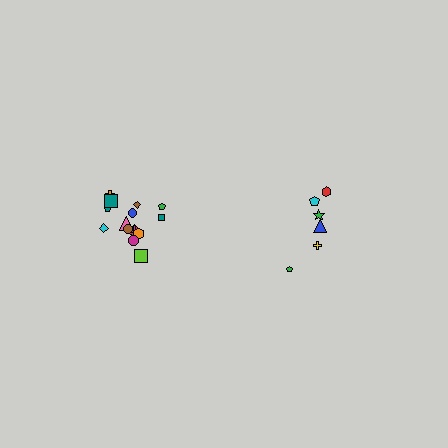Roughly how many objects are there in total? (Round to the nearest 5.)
Roughly 20 objects in total.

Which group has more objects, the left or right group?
The left group.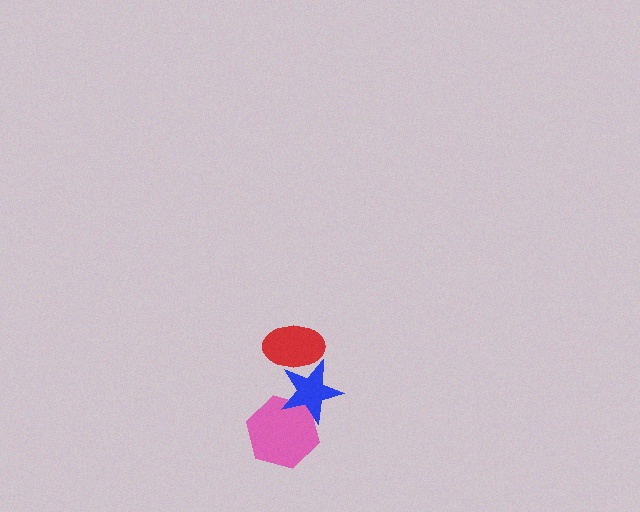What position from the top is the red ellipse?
The red ellipse is 1st from the top.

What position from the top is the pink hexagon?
The pink hexagon is 3rd from the top.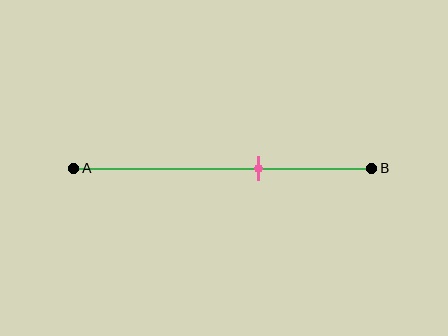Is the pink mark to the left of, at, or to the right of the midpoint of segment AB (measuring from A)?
The pink mark is to the right of the midpoint of segment AB.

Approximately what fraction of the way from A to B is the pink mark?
The pink mark is approximately 60% of the way from A to B.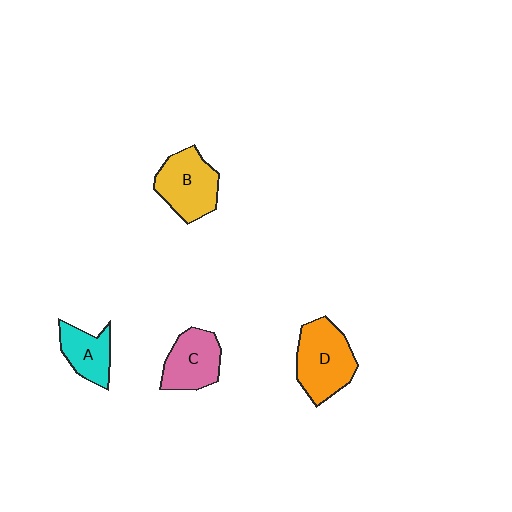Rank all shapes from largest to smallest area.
From largest to smallest: D (orange), B (yellow), C (pink), A (cyan).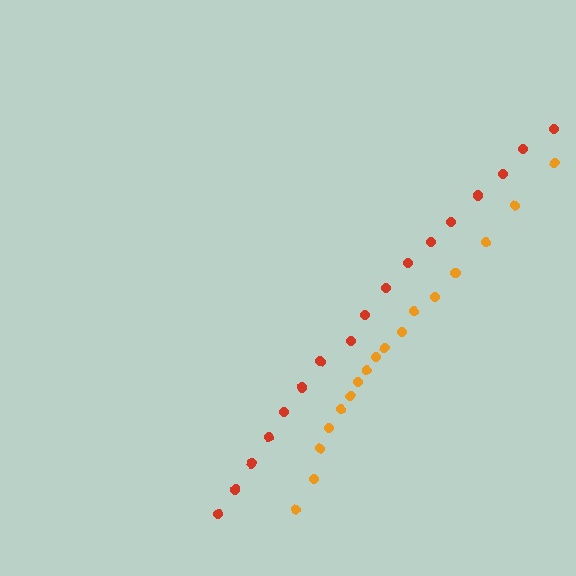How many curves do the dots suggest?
There are 2 distinct paths.